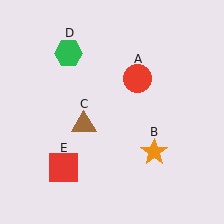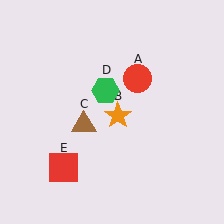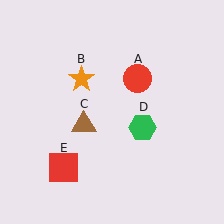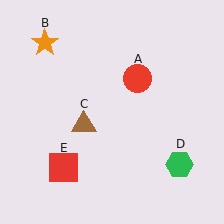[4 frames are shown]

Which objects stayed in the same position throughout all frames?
Red circle (object A) and brown triangle (object C) and red square (object E) remained stationary.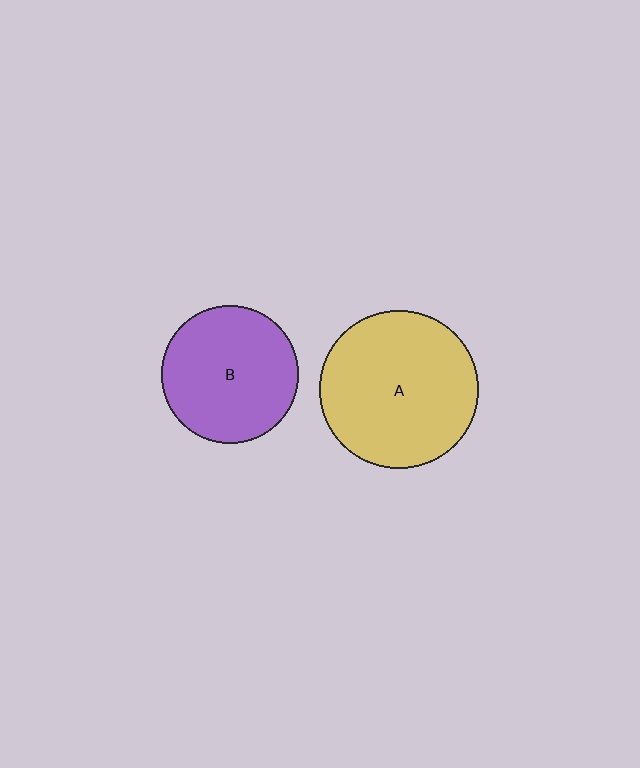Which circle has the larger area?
Circle A (yellow).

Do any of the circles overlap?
No, none of the circles overlap.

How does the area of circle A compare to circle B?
Approximately 1.3 times.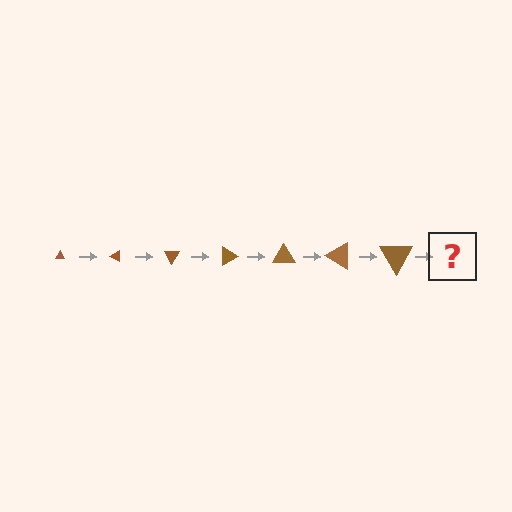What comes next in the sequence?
The next element should be a triangle, larger than the previous one and rotated 210 degrees from the start.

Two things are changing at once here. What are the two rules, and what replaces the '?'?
The two rules are that the triangle grows larger each step and it rotates 30 degrees each step. The '?' should be a triangle, larger than the previous one and rotated 210 degrees from the start.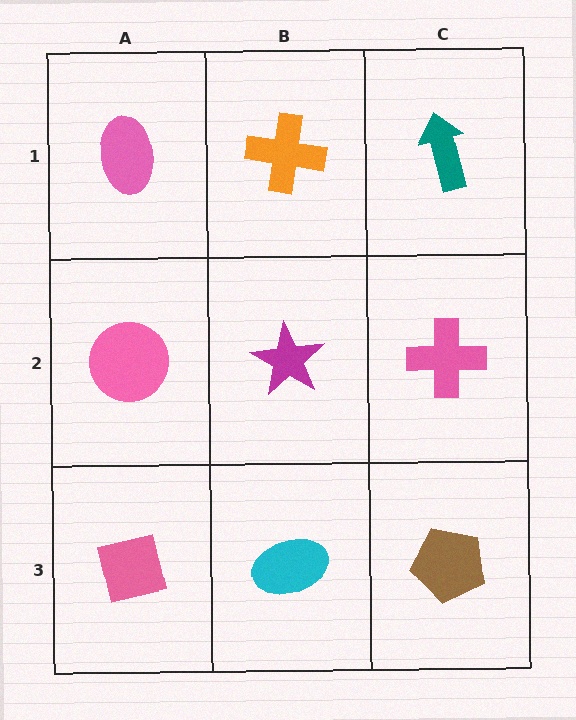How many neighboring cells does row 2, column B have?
4.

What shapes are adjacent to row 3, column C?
A pink cross (row 2, column C), a cyan ellipse (row 3, column B).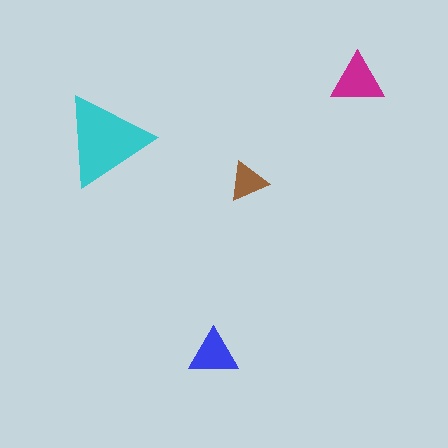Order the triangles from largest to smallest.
the cyan one, the magenta one, the blue one, the brown one.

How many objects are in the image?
There are 4 objects in the image.